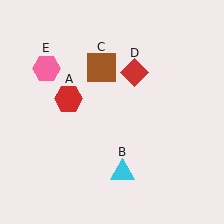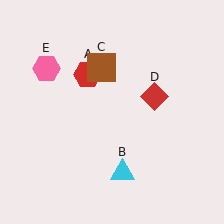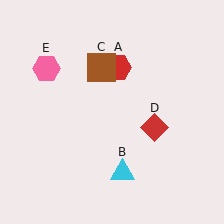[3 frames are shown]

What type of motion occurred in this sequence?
The red hexagon (object A), red diamond (object D) rotated clockwise around the center of the scene.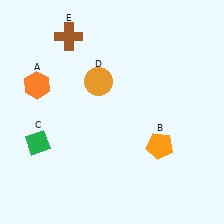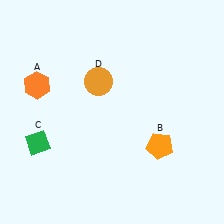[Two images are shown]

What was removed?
The brown cross (E) was removed in Image 2.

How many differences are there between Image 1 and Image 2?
There is 1 difference between the two images.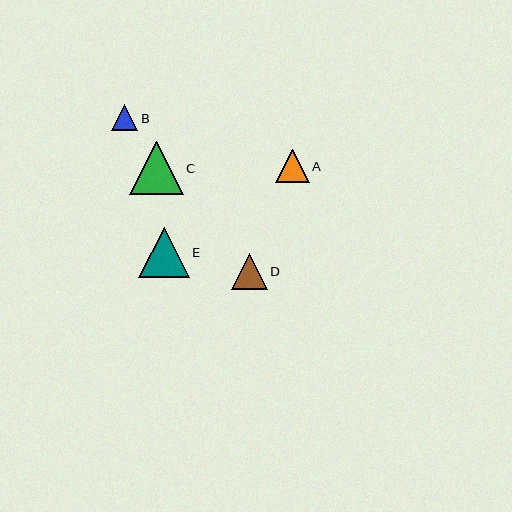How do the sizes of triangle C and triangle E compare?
Triangle C and triangle E are approximately the same size.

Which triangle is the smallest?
Triangle B is the smallest with a size of approximately 26 pixels.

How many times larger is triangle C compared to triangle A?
Triangle C is approximately 1.6 times the size of triangle A.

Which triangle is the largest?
Triangle C is the largest with a size of approximately 53 pixels.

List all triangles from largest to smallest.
From largest to smallest: C, E, D, A, B.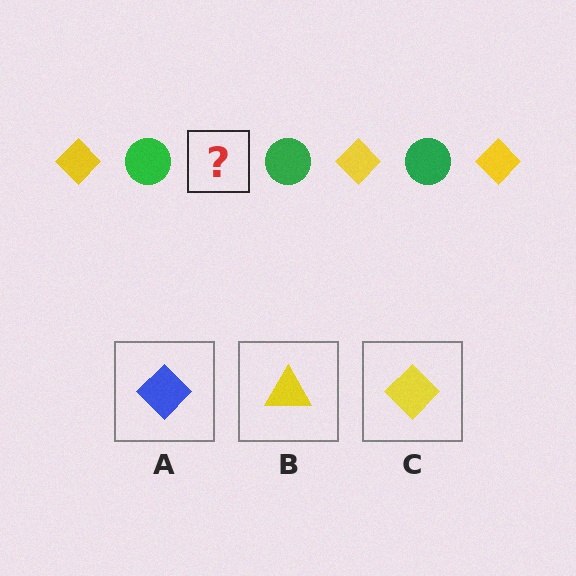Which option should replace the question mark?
Option C.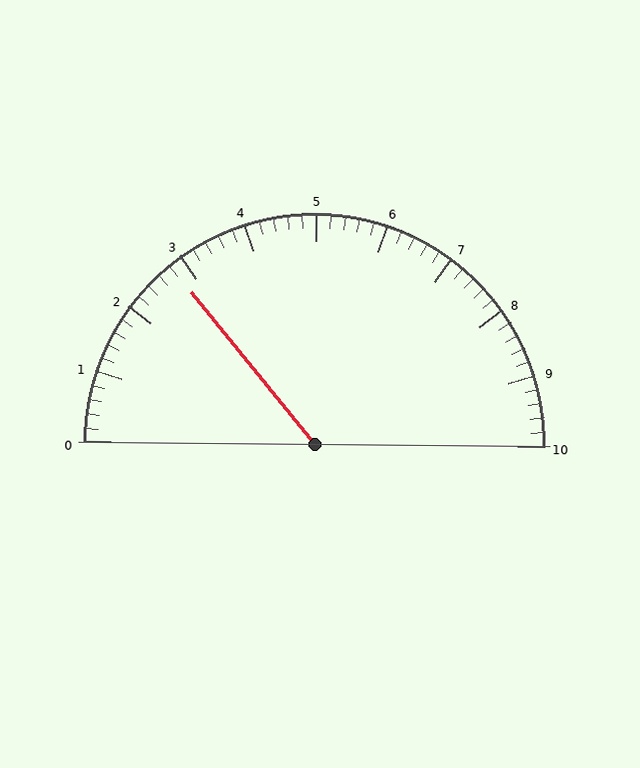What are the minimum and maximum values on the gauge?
The gauge ranges from 0 to 10.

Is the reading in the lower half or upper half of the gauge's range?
The reading is in the lower half of the range (0 to 10).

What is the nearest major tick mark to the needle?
The nearest major tick mark is 3.